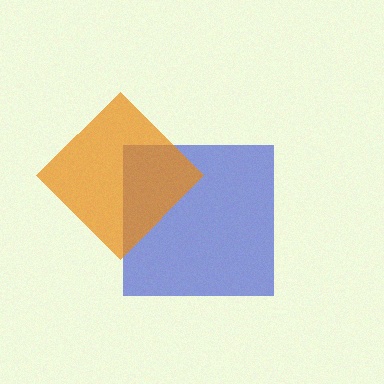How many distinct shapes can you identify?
There are 2 distinct shapes: a blue square, an orange diamond.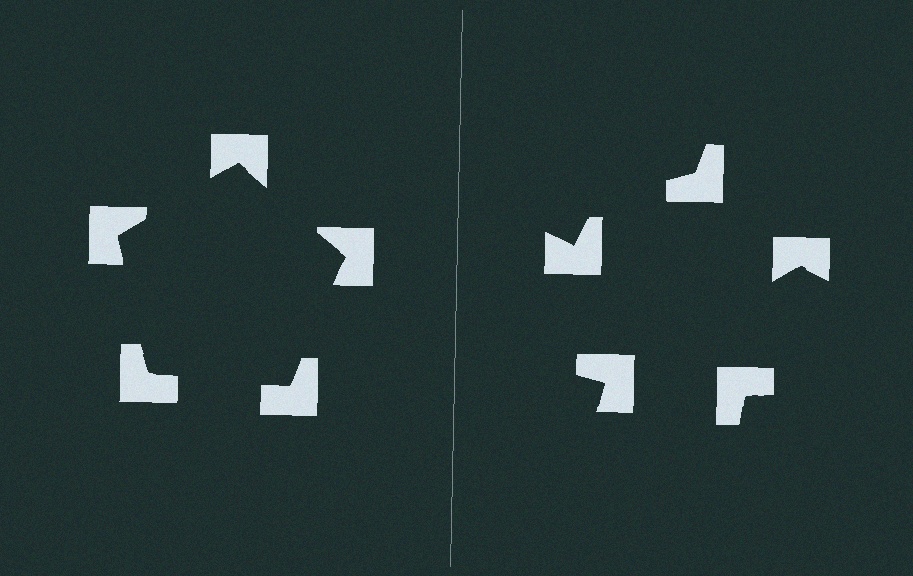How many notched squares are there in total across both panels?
10 — 5 on each side.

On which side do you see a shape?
An illusory pentagon appears on the left side. On the right side the wedge cuts are rotated, so no coherent shape forms.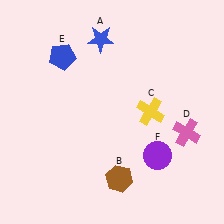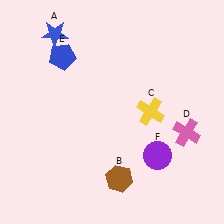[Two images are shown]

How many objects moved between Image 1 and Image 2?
1 object moved between the two images.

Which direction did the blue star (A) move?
The blue star (A) moved left.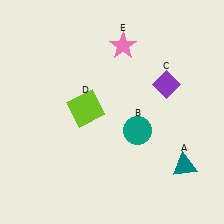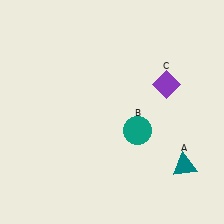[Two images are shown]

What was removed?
The pink star (E), the lime square (D) were removed in Image 2.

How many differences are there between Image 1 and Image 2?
There are 2 differences between the two images.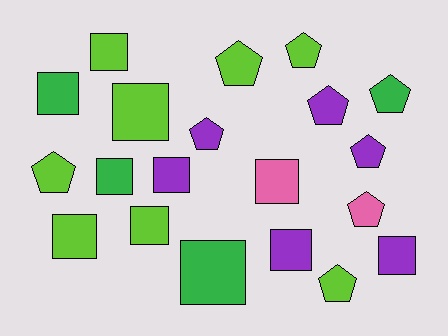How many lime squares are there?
There are 4 lime squares.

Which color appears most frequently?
Lime, with 8 objects.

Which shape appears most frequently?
Square, with 11 objects.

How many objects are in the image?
There are 20 objects.